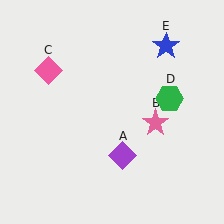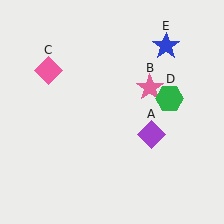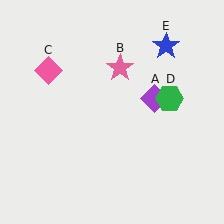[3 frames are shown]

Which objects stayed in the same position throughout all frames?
Pink diamond (object C) and green hexagon (object D) and blue star (object E) remained stationary.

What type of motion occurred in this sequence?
The purple diamond (object A), pink star (object B) rotated counterclockwise around the center of the scene.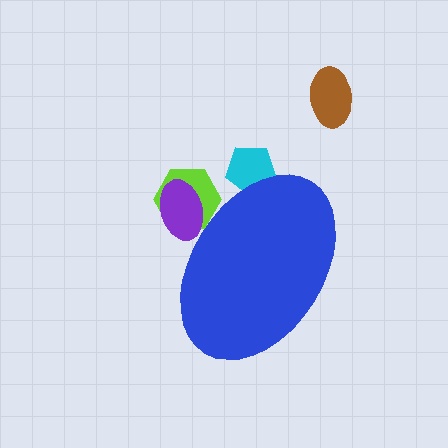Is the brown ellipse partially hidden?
No, the brown ellipse is fully visible.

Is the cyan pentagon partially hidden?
Yes, the cyan pentagon is partially hidden behind the blue ellipse.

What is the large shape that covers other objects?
A blue ellipse.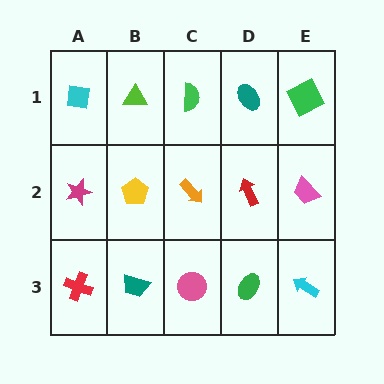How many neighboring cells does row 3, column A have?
2.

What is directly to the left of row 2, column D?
An orange arrow.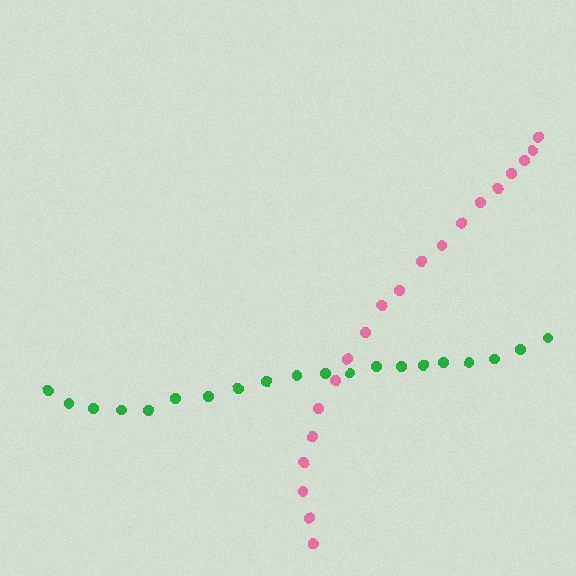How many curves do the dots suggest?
There are 2 distinct paths.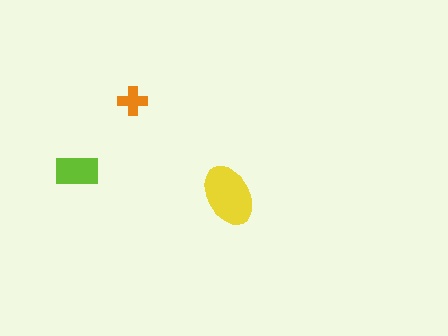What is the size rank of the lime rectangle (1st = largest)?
2nd.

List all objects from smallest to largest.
The orange cross, the lime rectangle, the yellow ellipse.